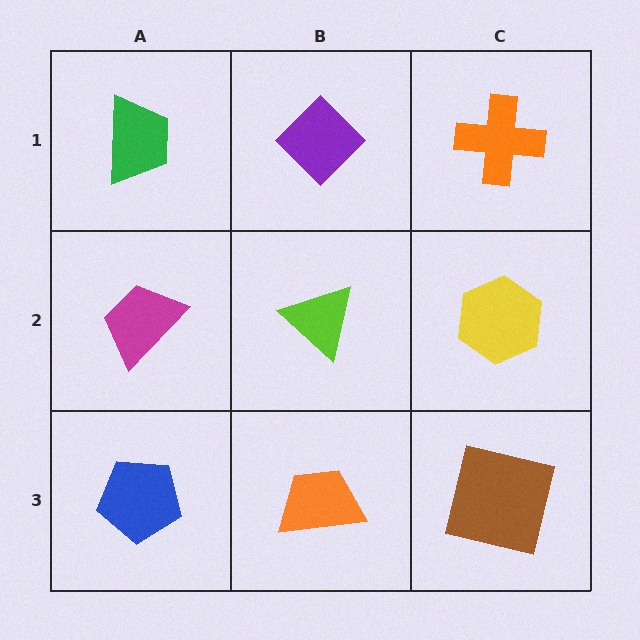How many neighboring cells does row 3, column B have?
3.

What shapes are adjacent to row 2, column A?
A green trapezoid (row 1, column A), a blue pentagon (row 3, column A), a lime triangle (row 2, column B).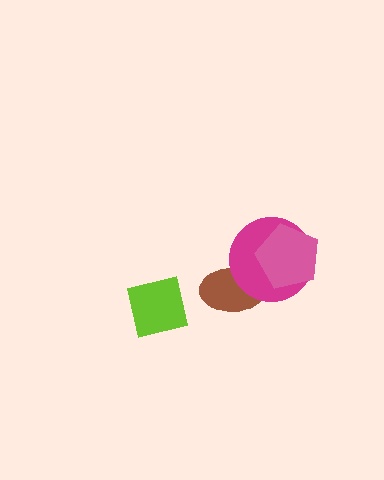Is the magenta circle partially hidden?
Yes, it is partially covered by another shape.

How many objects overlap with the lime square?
0 objects overlap with the lime square.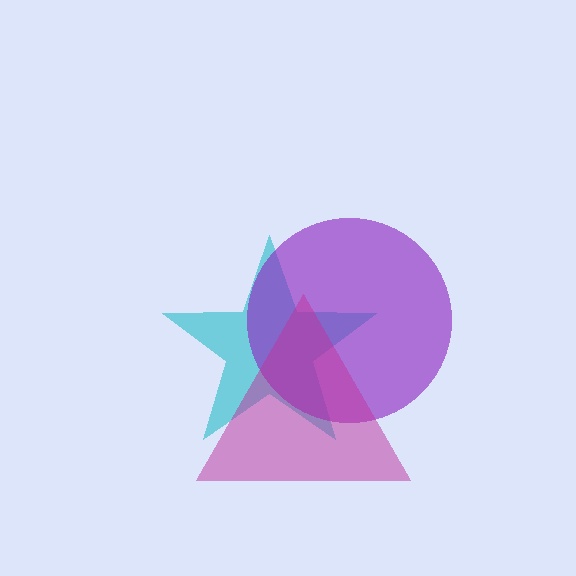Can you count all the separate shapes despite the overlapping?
Yes, there are 3 separate shapes.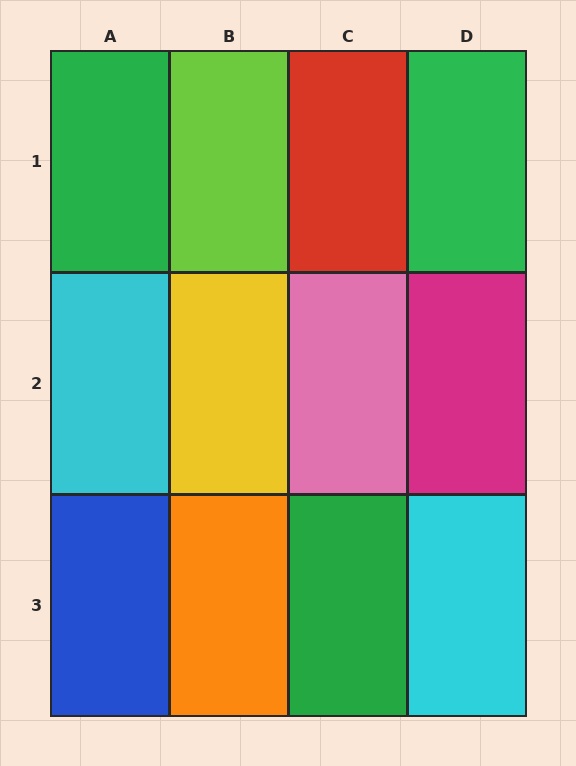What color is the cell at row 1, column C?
Red.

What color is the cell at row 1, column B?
Lime.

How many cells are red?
1 cell is red.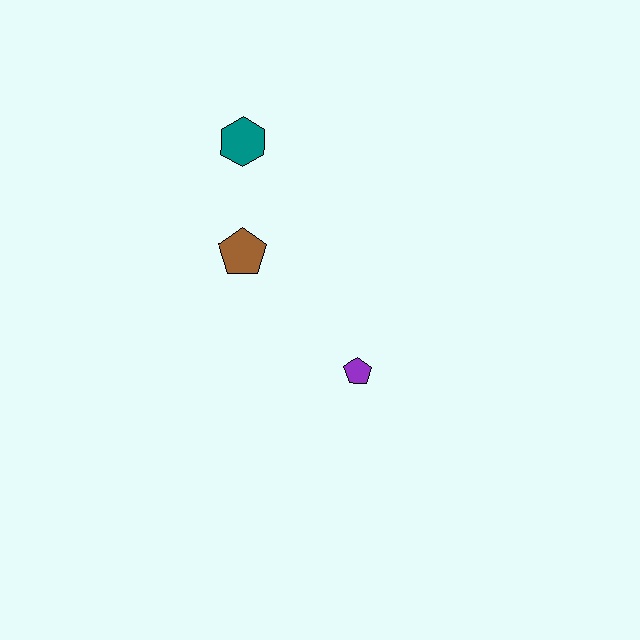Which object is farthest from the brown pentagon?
The purple pentagon is farthest from the brown pentagon.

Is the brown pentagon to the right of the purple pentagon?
No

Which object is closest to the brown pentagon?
The teal hexagon is closest to the brown pentagon.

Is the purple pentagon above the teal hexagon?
No